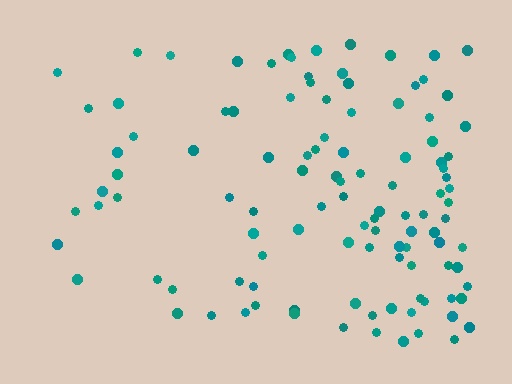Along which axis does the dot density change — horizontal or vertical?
Horizontal.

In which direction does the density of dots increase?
From left to right, with the right side densest.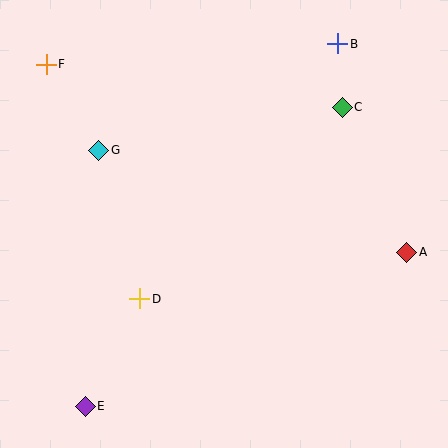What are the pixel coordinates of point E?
Point E is at (85, 406).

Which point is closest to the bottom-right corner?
Point A is closest to the bottom-right corner.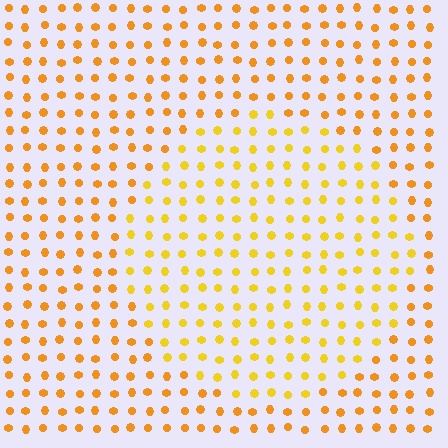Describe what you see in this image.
The image is filled with small orange elements in a uniform arrangement. A circle-shaped region is visible where the elements are tinted to a slightly different hue, forming a subtle color boundary.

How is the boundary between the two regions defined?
The boundary is defined purely by a slight shift in hue (about 18 degrees). Spacing, size, and orientation are identical on both sides.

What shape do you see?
I see a circle.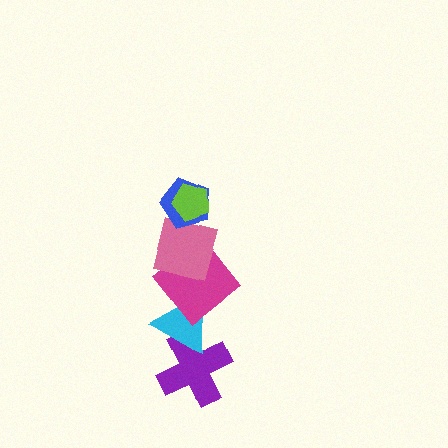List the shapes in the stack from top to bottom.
From top to bottom: the lime pentagon, the blue pentagon, the pink square, the magenta diamond, the cyan triangle, the purple cross.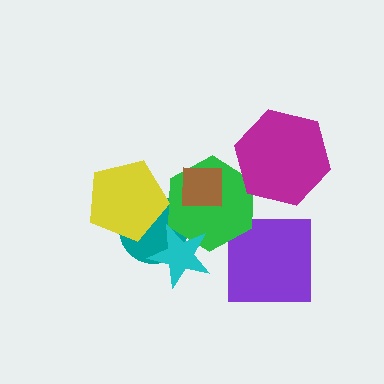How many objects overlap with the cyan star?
2 objects overlap with the cyan star.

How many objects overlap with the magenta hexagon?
1 object overlaps with the magenta hexagon.